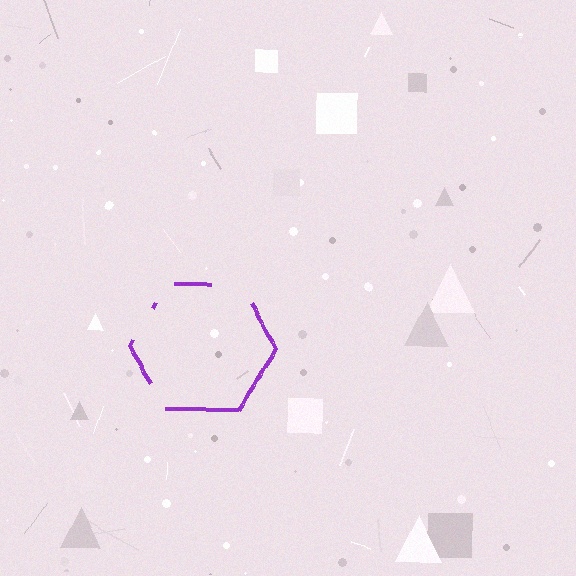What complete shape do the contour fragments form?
The contour fragments form a hexagon.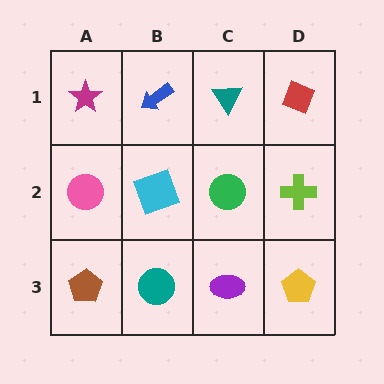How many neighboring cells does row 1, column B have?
3.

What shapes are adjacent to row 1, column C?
A green circle (row 2, column C), a blue arrow (row 1, column B), a red diamond (row 1, column D).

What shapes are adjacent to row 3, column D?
A lime cross (row 2, column D), a purple ellipse (row 3, column C).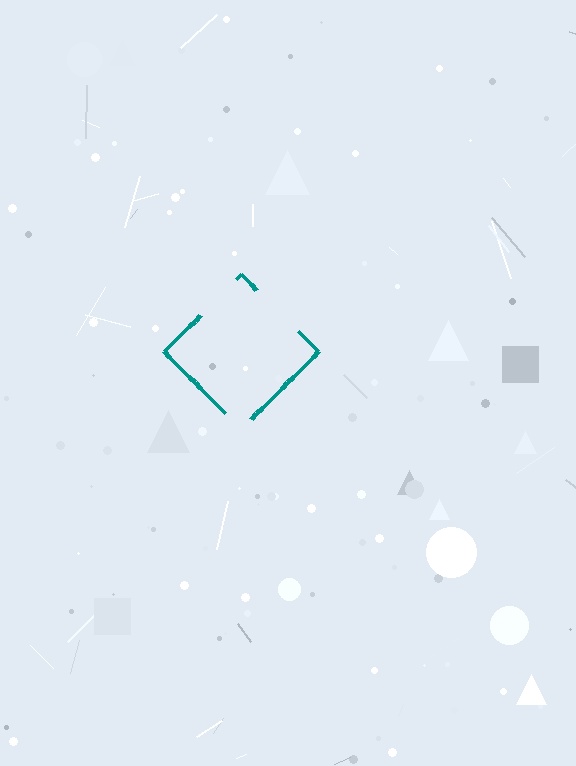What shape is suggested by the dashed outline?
The dashed outline suggests a diamond.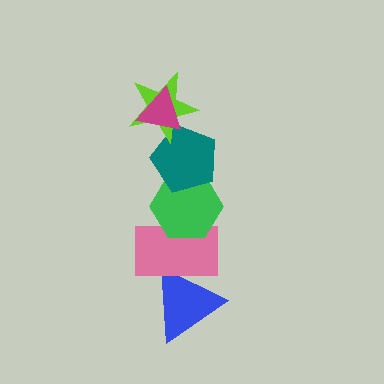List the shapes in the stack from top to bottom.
From top to bottom: the magenta triangle, the lime star, the teal pentagon, the green hexagon, the pink rectangle, the blue triangle.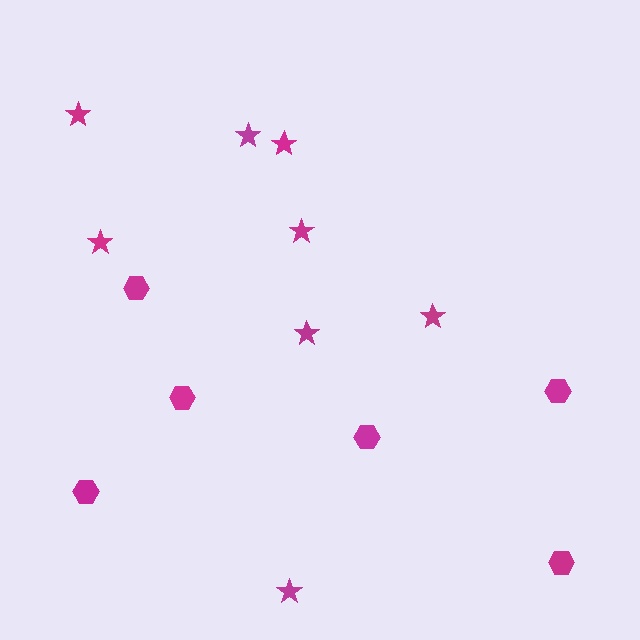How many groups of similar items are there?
There are 2 groups: one group of hexagons (6) and one group of stars (8).